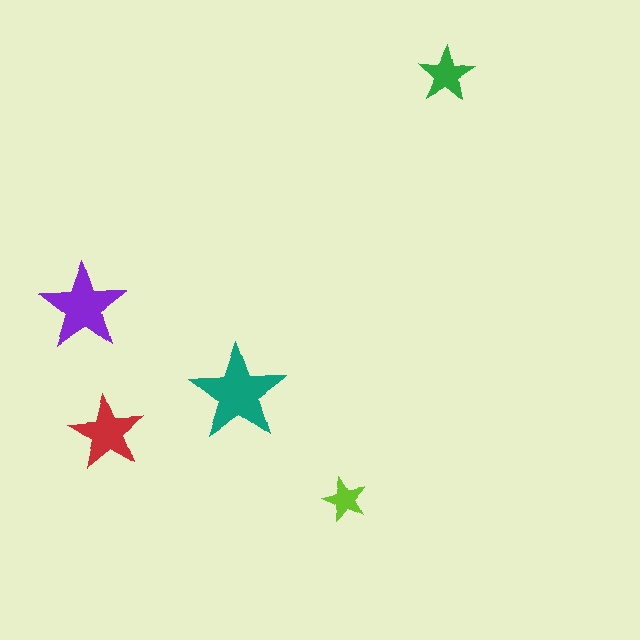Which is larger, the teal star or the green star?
The teal one.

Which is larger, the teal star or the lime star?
The teal one.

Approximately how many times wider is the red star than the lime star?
About 1.5 times wider.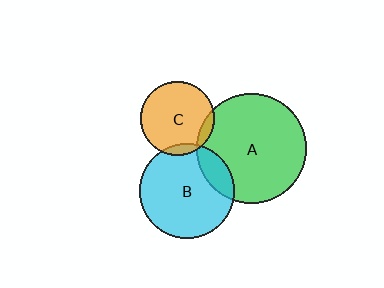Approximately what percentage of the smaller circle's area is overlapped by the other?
Approximately 10%.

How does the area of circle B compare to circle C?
Approximately 1.6 times.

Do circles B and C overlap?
Yes.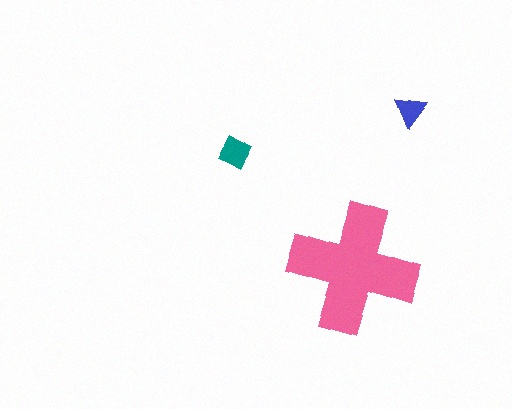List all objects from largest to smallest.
The pink cross, the teal diamond, the blue triangle.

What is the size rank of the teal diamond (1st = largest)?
2nd.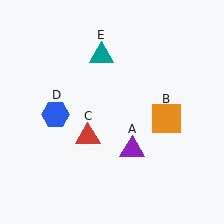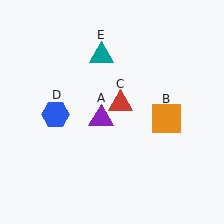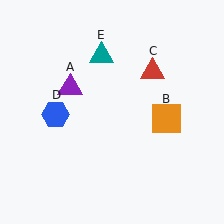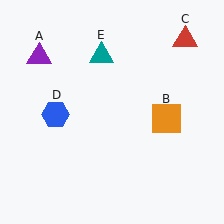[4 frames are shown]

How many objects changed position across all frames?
2 objects changed position: purple triangle (object A), red triangle (object C).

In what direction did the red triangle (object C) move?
The red triangle (object C) moved up and to the right.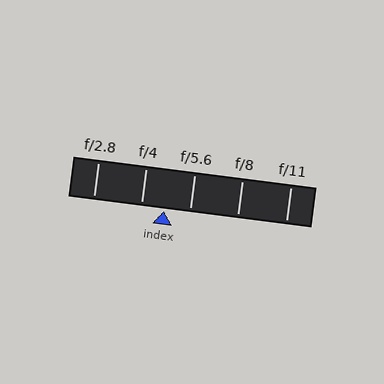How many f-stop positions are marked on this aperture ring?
There are 5 f-stop positions marked.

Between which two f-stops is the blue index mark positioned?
The index mark is between f/4 and f/5.6.